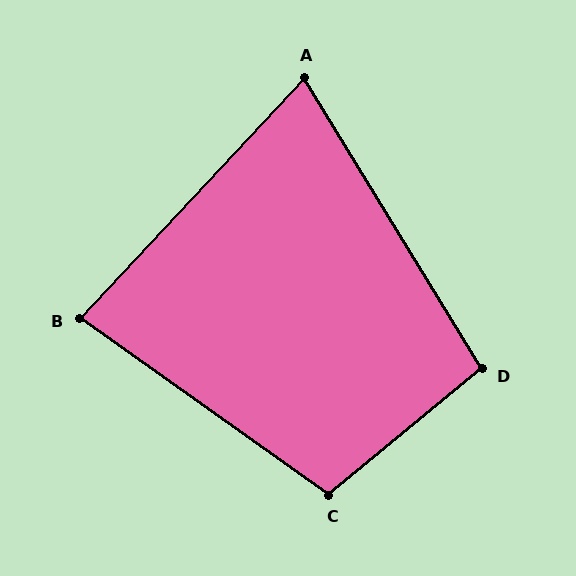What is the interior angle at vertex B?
Approximately 82 degrees (acute).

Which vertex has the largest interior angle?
C, at approximately 105 degrees.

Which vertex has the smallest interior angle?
A, at approximately 75 degrees.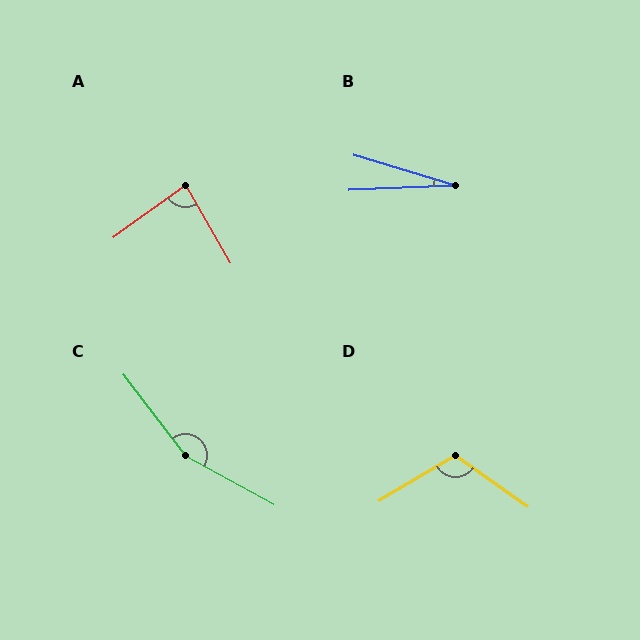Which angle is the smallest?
B, at approximately 19 degrees.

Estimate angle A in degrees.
Approximately 84 degrees.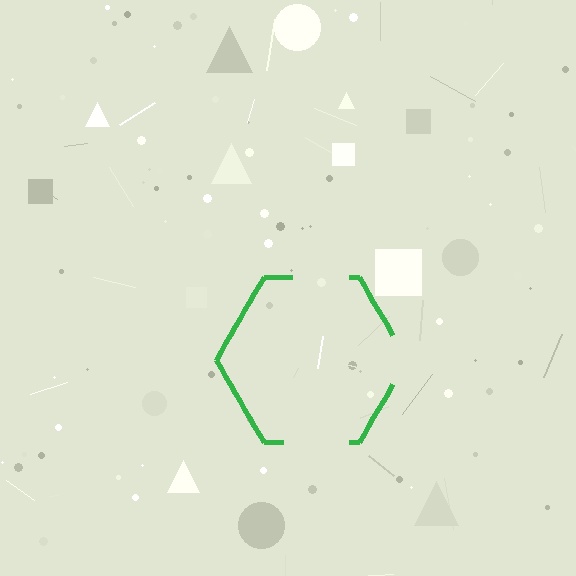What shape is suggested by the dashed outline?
The dashed outline suggests a hexagon.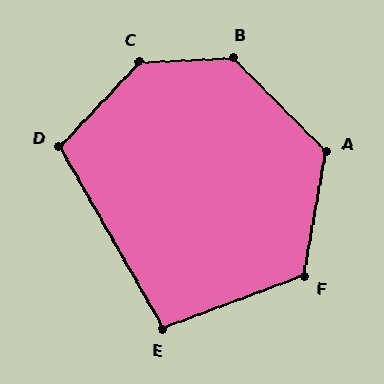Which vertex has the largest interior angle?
C, at approximately 136 degrees.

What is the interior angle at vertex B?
Approximately 132 degrees (obtuse).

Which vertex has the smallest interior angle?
E, at approximately 99 degrees.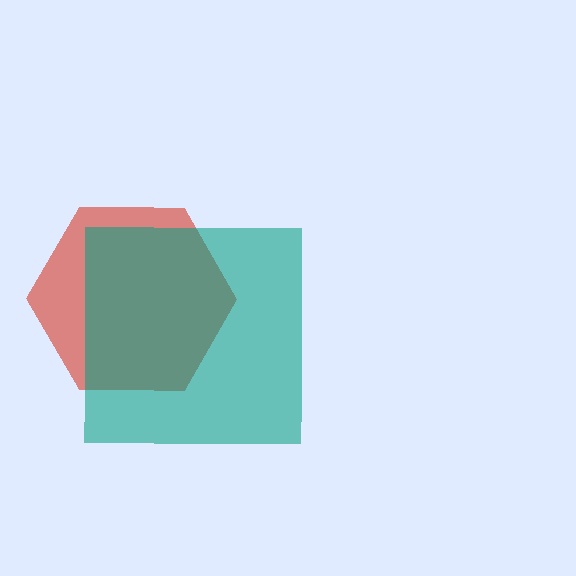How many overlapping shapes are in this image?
There are 2 overlapping shapes in the image.